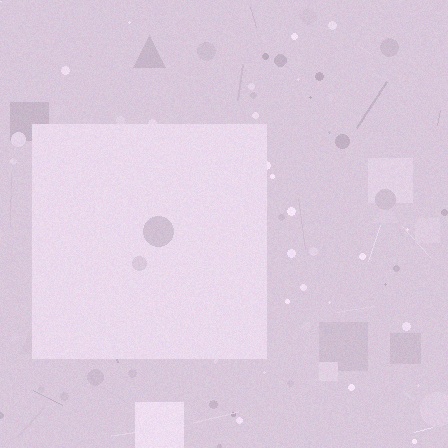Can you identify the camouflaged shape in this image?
The camouflaged shape is a square.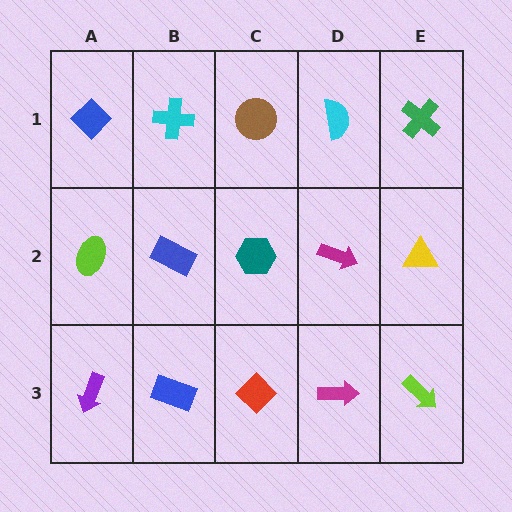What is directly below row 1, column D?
A magenta arrow.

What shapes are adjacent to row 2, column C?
A brown circle (row 1, column C), a red diamond (row 3, column C), a blue rectangle (row 2, column B), a magenta arrow (row 2, column D).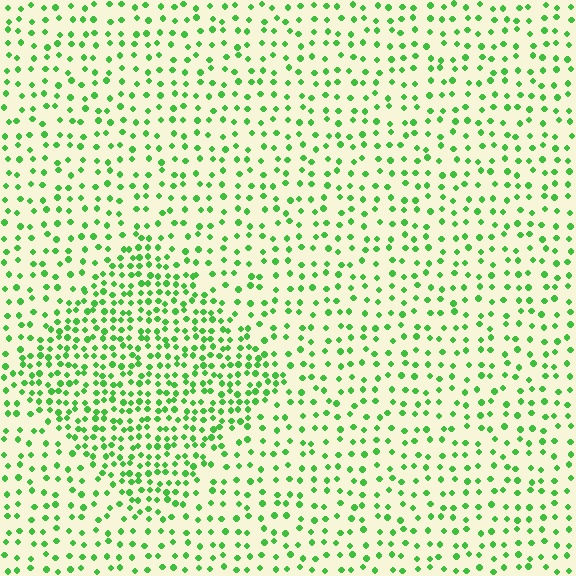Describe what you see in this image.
The image contains small green elements arranged at two different densities. A diamond-shaped region is visible where the elements are more densely packed than the surrounding area.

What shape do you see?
I see a diamond.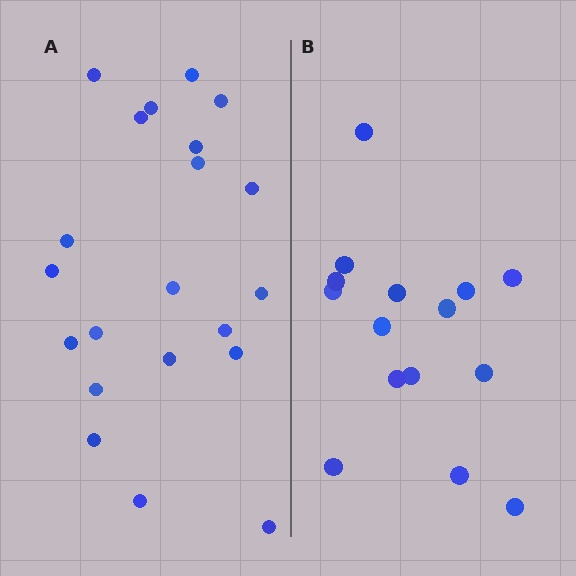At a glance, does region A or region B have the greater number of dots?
Region A (the left region) has more dots.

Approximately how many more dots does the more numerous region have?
Region A has about 6 more dots than region B.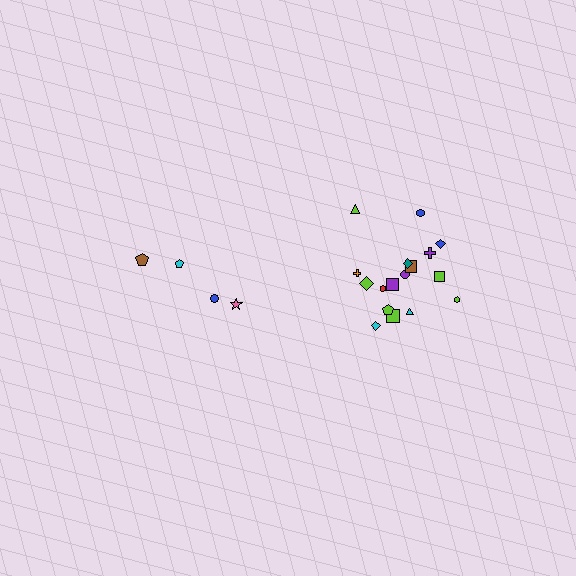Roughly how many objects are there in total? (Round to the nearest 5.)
Roughly 20 objects in total.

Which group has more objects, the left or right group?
The right group.